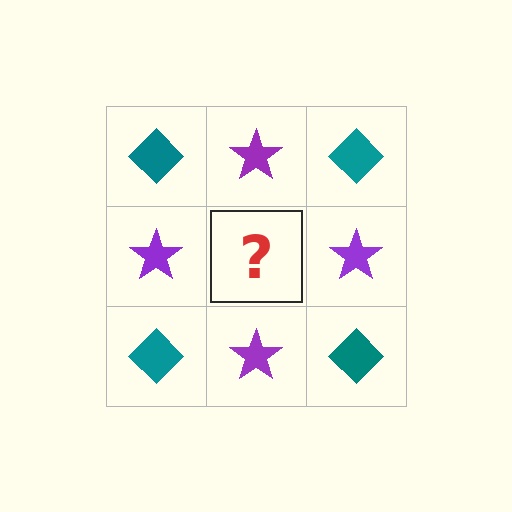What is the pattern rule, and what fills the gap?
The rule is that it alternates teal diamond and purple star in a checkerboard pattern. The gap should be filled with a teal diamond.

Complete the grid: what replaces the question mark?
The question mark should be replaced with a teal diamond.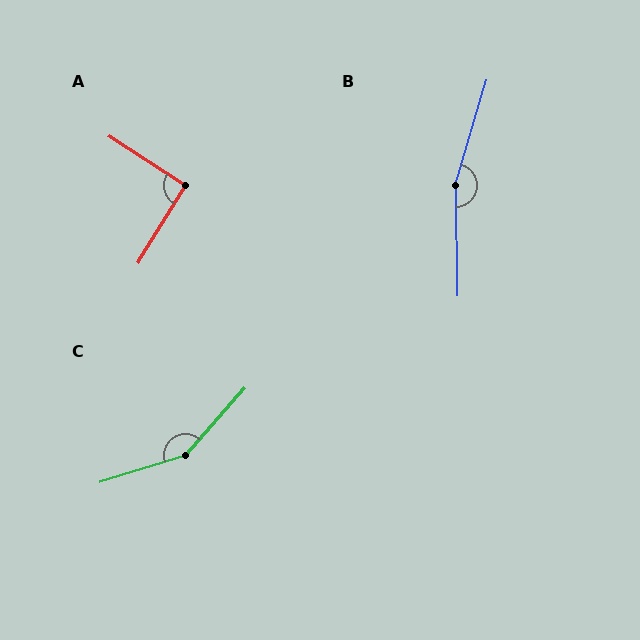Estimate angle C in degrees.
Approximately 149 degrees.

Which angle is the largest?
B, at approximately 162 degrees.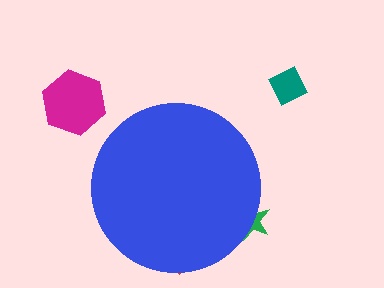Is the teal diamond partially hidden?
No, the teal diamond is fully visible.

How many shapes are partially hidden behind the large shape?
2 shapes are partially hidden.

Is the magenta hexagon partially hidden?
No, the magenta hexagon is fully visible.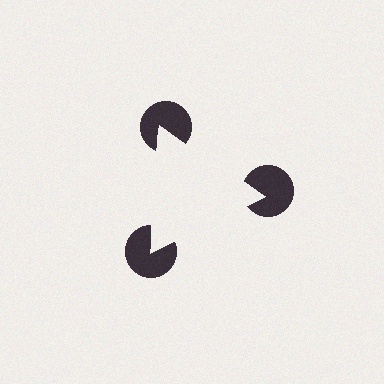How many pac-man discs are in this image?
There are 3 — one at each vertex of the illusory triangle.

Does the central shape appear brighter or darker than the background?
It typically appears slightly brighter than the background, even though no actual brightness change is drawn.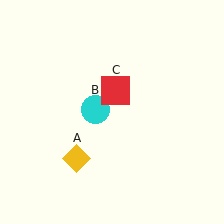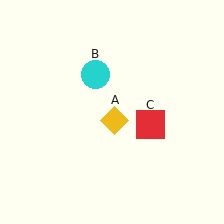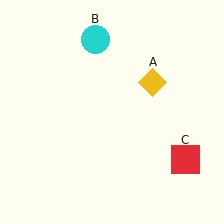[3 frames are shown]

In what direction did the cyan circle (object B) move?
The cyan circle (object B) moved up.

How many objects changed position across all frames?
3 objects changed position: yellow diamond (object A), cyan circle (object B), red square (object C).